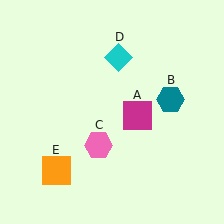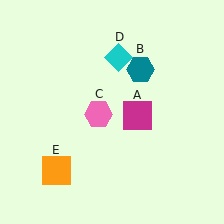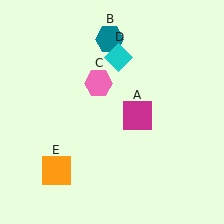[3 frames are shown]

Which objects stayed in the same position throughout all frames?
Magenta square (object A) and cyan diamond (object D) and orange square (object E) remained stationary.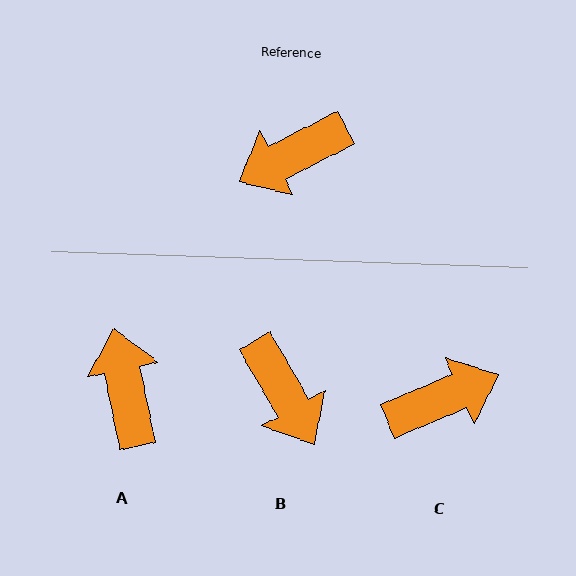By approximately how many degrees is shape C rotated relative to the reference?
Approximately 176 degrees counter-clockwise.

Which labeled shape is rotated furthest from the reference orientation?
C, about 176 degrees away.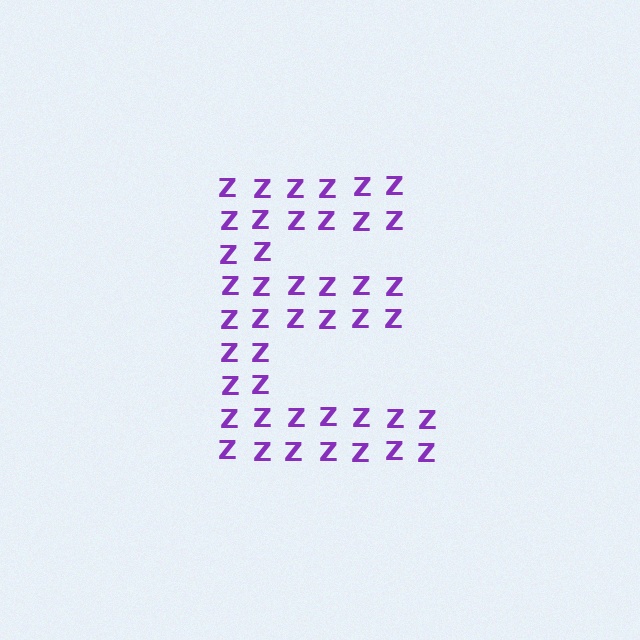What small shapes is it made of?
It is made of small letter Z's.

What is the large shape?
The large shape is the letter E.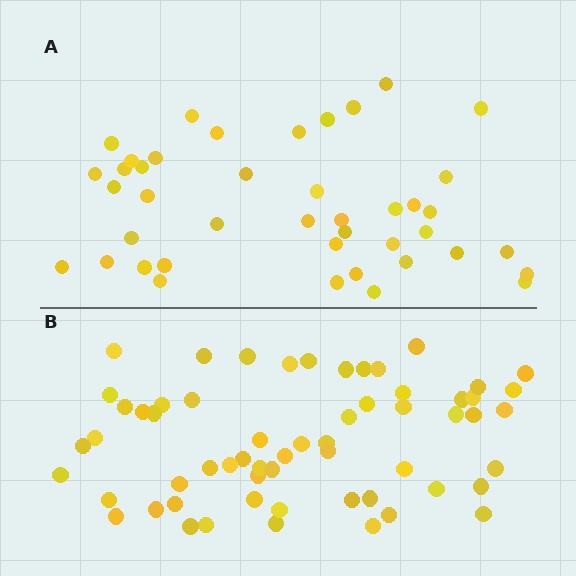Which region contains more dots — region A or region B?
Region B (the bottom region) has more dots.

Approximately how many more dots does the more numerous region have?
Region B has approximately 20 more dots than region A.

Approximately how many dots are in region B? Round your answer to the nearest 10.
About 60 dots.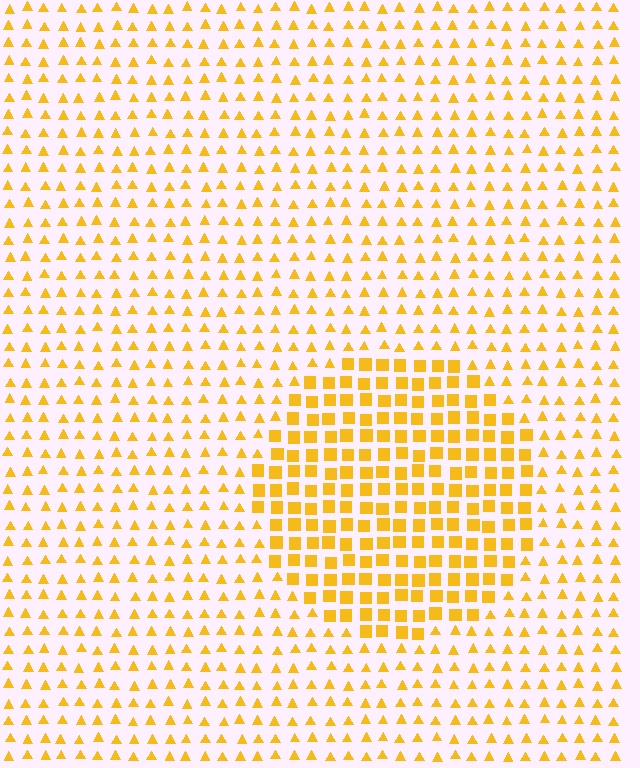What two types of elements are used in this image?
The image uses squares inside the circle region and triangles outside it.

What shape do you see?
I see a circle.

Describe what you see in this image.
The image is filled with small yellow elements arranged in a uniform grid. A circle-shaped region contains squares, while the surrounding area contains triangles. The boundary is defined purely by the change in element shape.